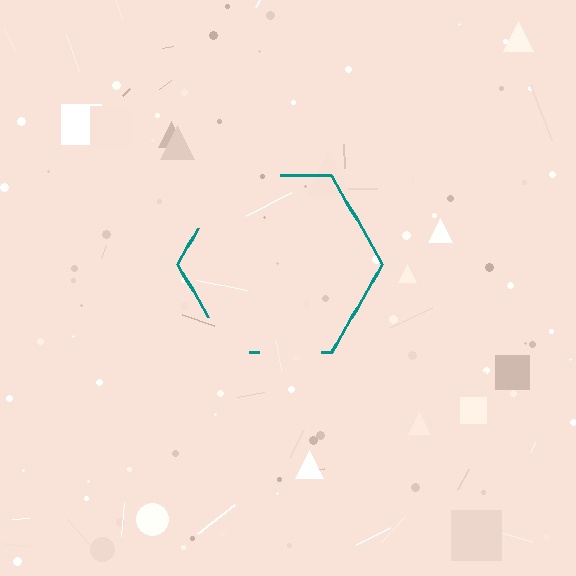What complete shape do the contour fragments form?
The contour fragments form a hexagon.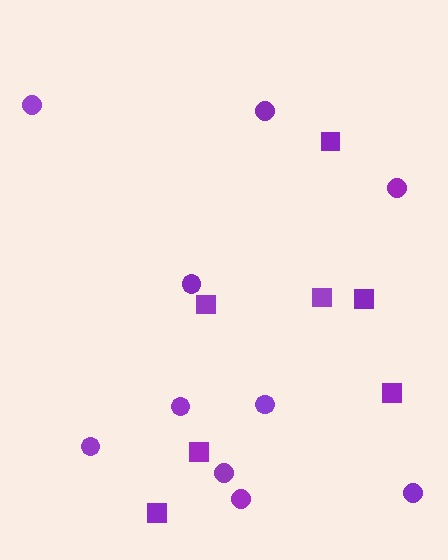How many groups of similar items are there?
There are 2 groups: one group of circles (10) and one group of squares (7).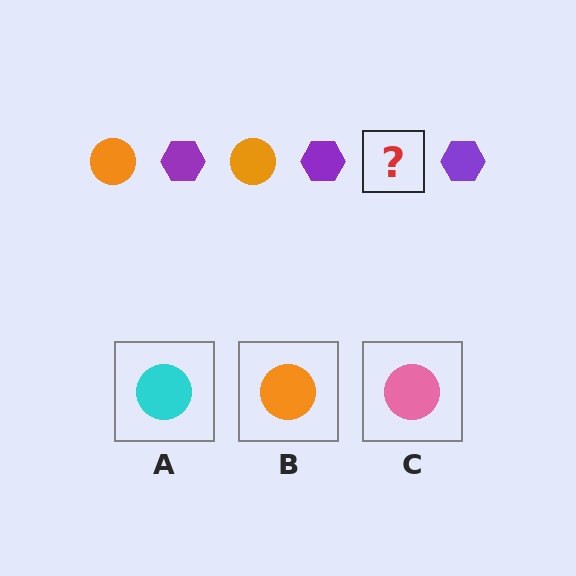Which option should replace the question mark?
Option B.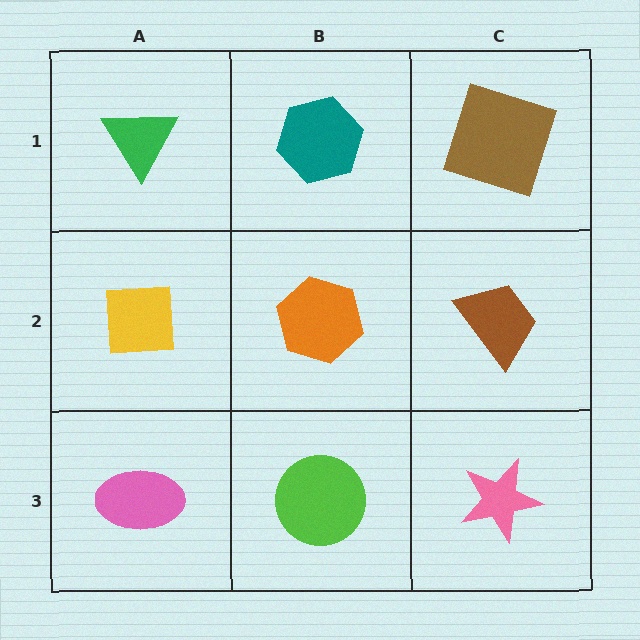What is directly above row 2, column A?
A green triangle.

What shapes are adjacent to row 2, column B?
A teal hexagon (row 1, column B), a lime circle (row 3, column B), a yellow square (row 2, column A), a brown trapezoid (row 2, column C).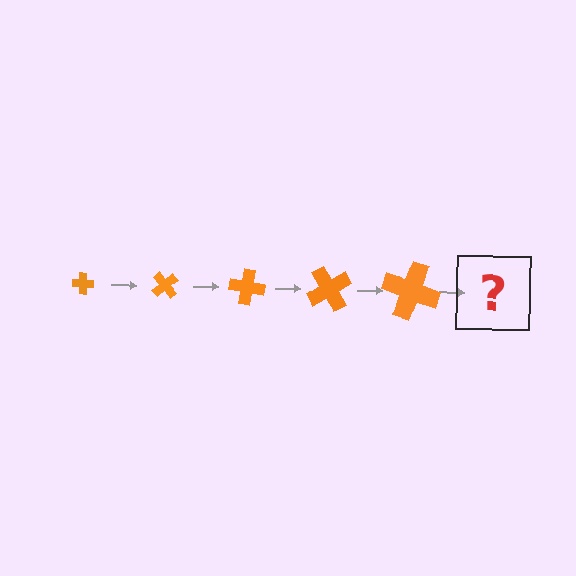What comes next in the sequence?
The next element should be a cross, larger than the previous one and rotated 250 degrees from the start.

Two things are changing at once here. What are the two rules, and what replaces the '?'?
The two rules are that the cross grows larger each step and it rotates 50 degrees each step. The '?' should be a cross, larger than the previous one and rotated 250 degrees from the start.